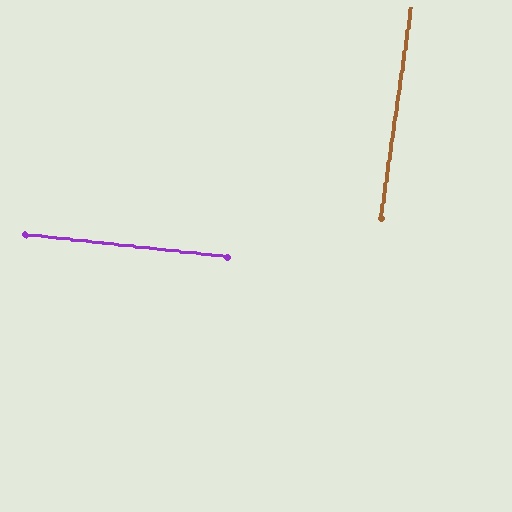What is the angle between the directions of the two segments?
Approximately 88 degrees.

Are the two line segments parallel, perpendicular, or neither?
Perpendicular — they meet at approximately 88°.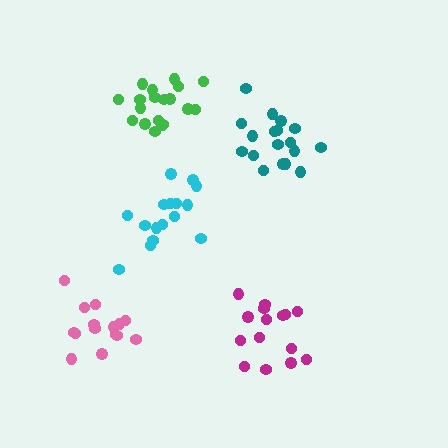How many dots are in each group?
Group 1: 15 dots, Group 2: 18 dots, Group 3: 16 dots, Group 4: 15 dots, Group 5: 19 dots (83 total).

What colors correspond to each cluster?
The clusters are colored: pink, teal, cyan, magenta, green.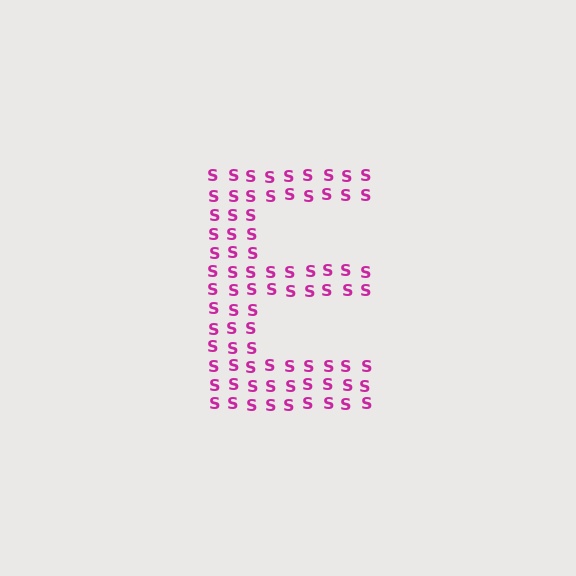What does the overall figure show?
The overall figure shows the letter E.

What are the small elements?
The small elements are letter S's.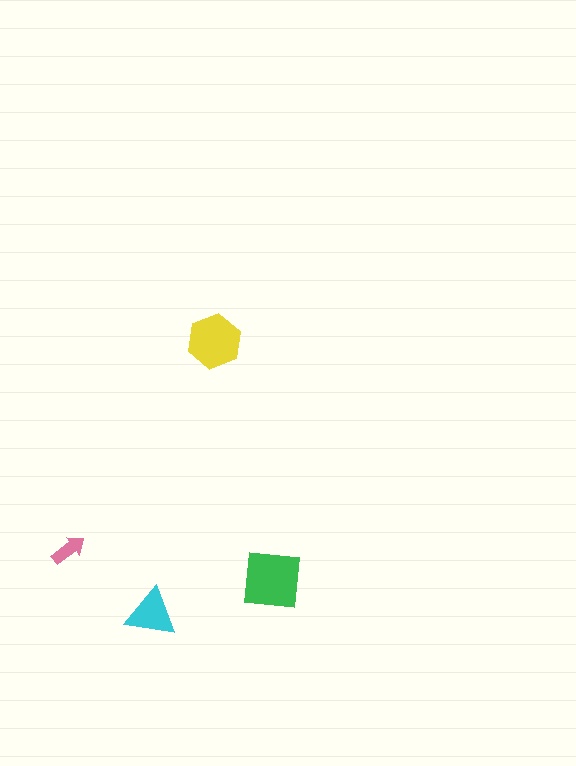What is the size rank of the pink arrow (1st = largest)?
4th.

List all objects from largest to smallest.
The green square, the yellow hexagon, the cyan triangle, the pink arrow.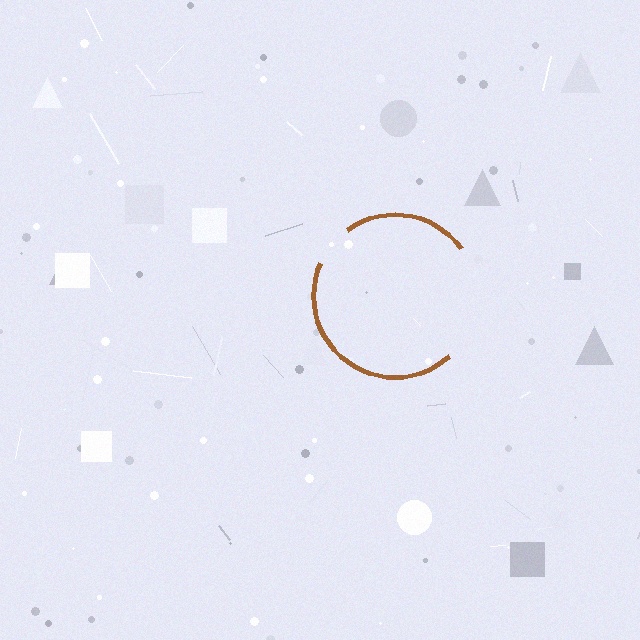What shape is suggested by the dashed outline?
The dashed outline suggests a circle.